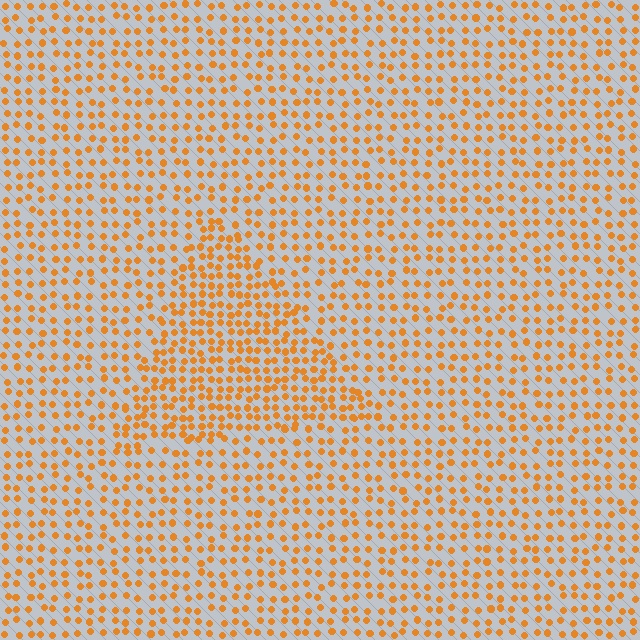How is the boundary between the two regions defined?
The boundary is defined by a change in element density (approximately 1.7x ratio). All elements are the same color, size, and shape.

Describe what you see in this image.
The image contains small orange elements arranged at two different densities. A triangle-shaped region is visible where the elements are more densely packed than the surrounding area.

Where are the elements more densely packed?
The elements are more densely packed inside the triangle boundary.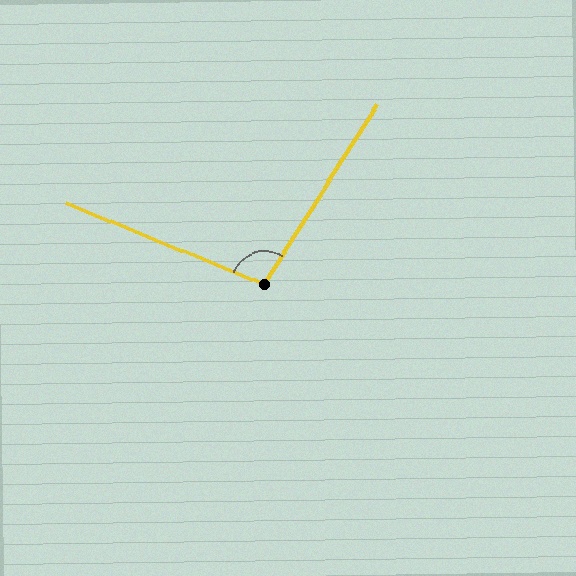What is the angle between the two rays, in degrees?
Approximately 100 degrees.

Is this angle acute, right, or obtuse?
It is obtuse.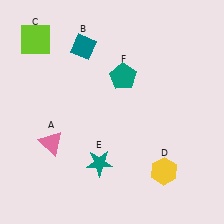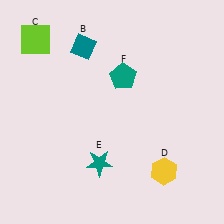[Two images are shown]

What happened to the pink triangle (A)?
The pink triangle (A) was removed in Image 2. It was in the bottom-left area of Image 1.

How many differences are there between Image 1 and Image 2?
There is 1 difference between the two images.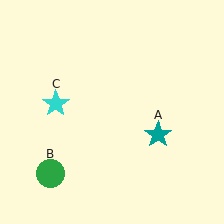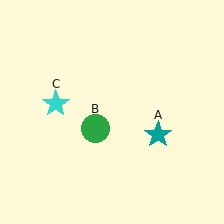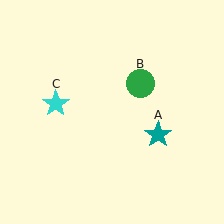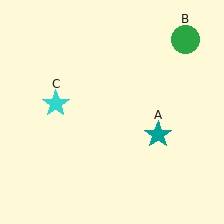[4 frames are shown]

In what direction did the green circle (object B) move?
The green circle (object B) moved up and to the right.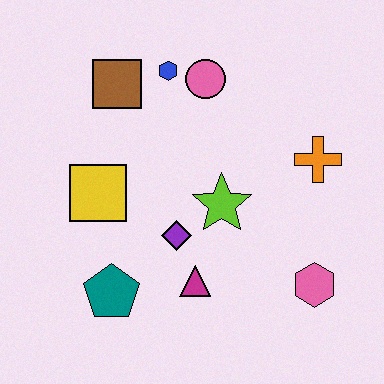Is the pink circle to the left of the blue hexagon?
No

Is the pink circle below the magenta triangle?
No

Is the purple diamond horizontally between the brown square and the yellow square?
No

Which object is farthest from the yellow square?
The pink hexagon is farthest from the yellow square.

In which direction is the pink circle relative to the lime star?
The pink circle is above the lime star.